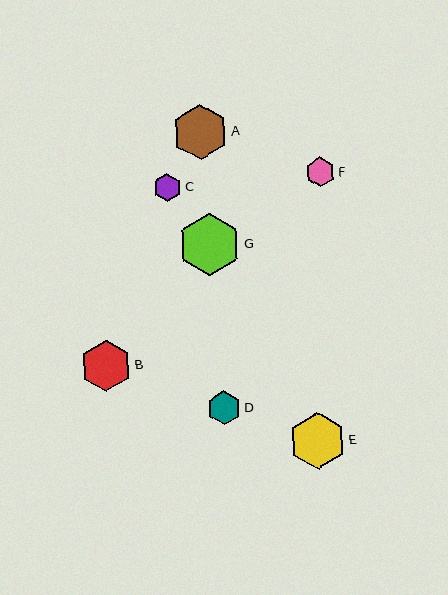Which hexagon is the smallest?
Hexagon C is the smallest with a size of approximately 28 pixels.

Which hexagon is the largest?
Hexagon G is the largest with a size of approximately 63 pixels.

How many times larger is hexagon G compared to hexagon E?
Hexagon G is approximately 1.1 times the size of hexagon E.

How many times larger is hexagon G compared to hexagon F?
Hexagon G is approximately 2.1 times the size of hexagon F.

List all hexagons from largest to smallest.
From largest to smallest: G, E, A, B, D, F, C.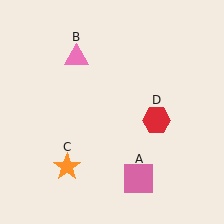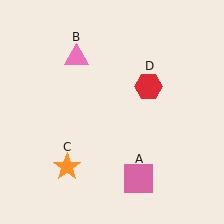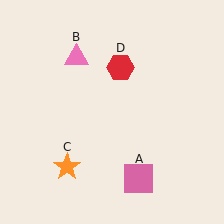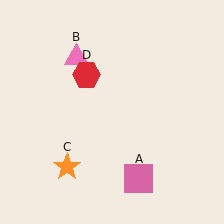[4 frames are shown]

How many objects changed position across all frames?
1 object changed position: red hexagon (object D).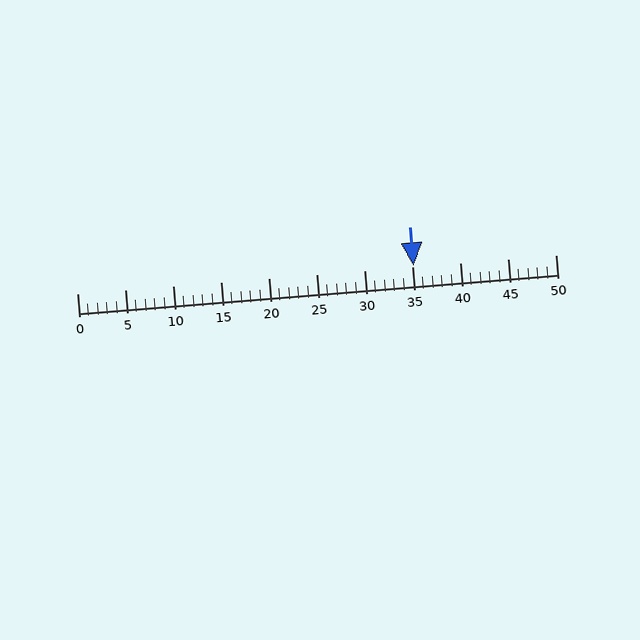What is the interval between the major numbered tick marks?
The major tick marks are spaced 5 units apart.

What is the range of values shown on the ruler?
The ruler shows values from 0 to 50.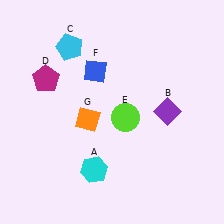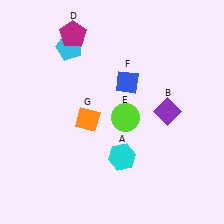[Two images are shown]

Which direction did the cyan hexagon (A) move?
The cyan hexagon (A) moved right.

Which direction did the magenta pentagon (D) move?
The magenta pentagon (D) moved up.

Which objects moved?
The objects that moved are: the cyan hexagon (A), the magenta pentagon (D), the blue diamond (F).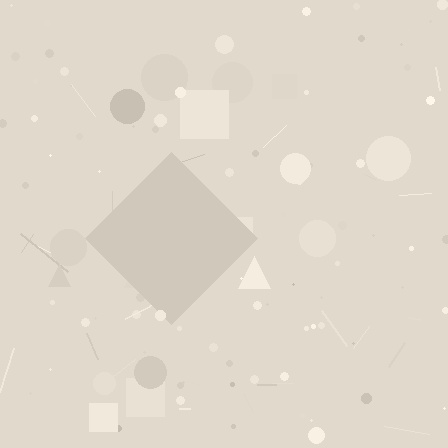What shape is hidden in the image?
A diamond is hidden in the image.